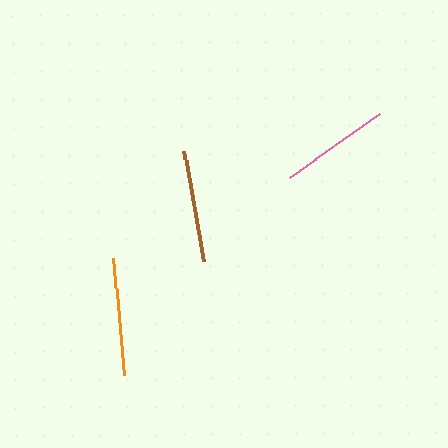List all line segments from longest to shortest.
From longest to shortest: orange, brown, pink.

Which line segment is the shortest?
The pink line is the shortest at approximately 111 pixels.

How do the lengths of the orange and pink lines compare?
The orange and pink lines are approximately the same length.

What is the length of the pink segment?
The pink segment is approximately 111 pixels long.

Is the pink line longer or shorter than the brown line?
The brown line is longer than the pink line.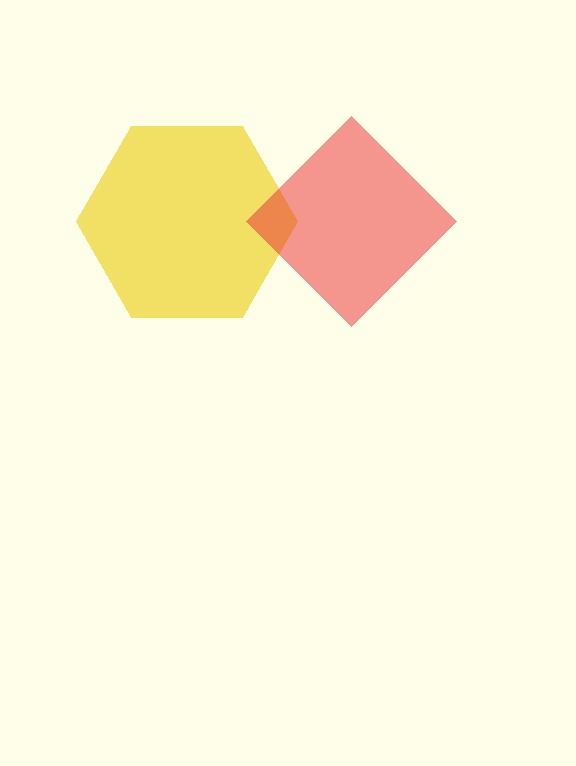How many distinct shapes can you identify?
There are 2 distinct shapes: a yellow hexagon, a red diamond.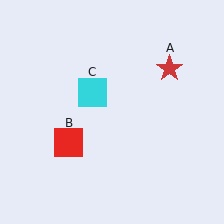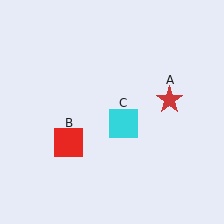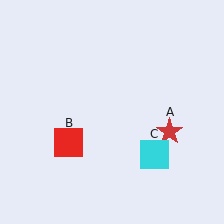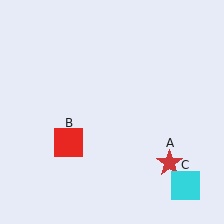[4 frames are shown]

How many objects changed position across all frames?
2 objects changed position: red star (object A), cyan square (object C).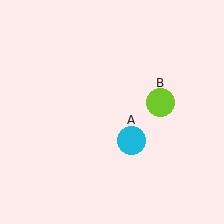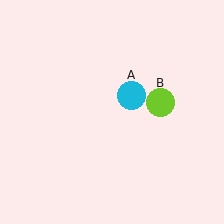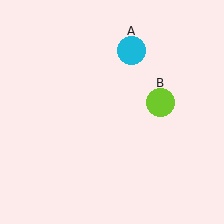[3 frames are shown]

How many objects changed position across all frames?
1 object changed position: cyan circle (object A).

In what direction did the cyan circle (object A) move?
The cyan circle (object A) moved up.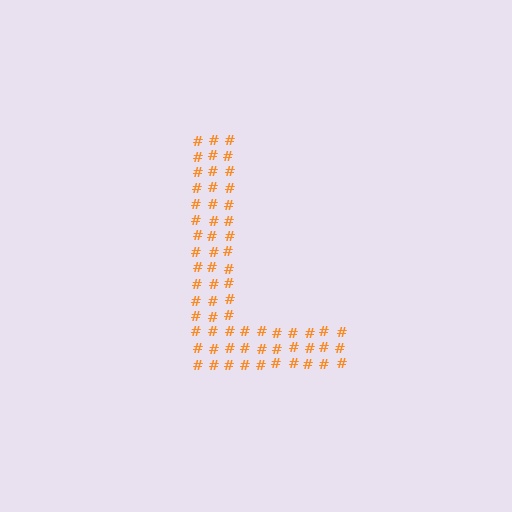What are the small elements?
The small elements are hash symbols.